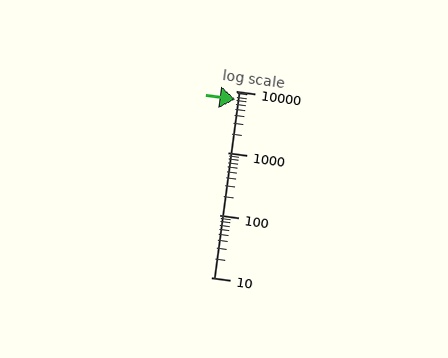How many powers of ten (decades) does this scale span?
The scale spans 3 decades, from 10 to 10000.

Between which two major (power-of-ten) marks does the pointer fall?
The pointer is between 1000 and 10000.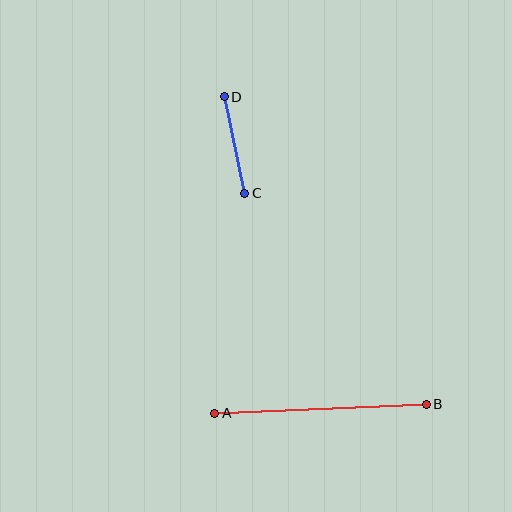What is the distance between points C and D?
The distance is approximately 99 pixels.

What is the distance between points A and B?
The distance is approximately 212 pixels.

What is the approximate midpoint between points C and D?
The midpoint is at approximately (235, 145) pixels.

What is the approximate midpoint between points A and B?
The midpoint is at approximately (321, 409) pixels.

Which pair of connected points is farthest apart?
Points A and B are farthest apart.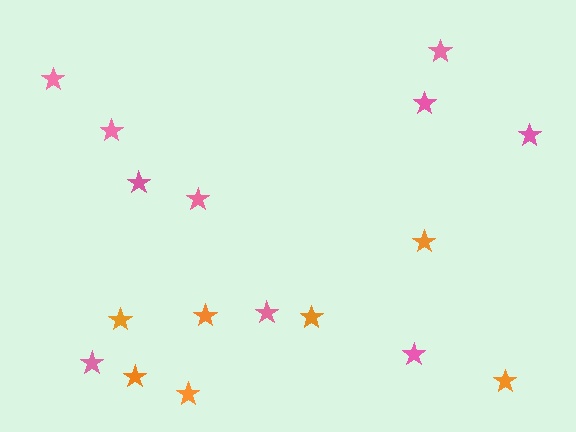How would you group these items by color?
There are 2 groups: one group of orange stars (7) and one group of pink stars (10).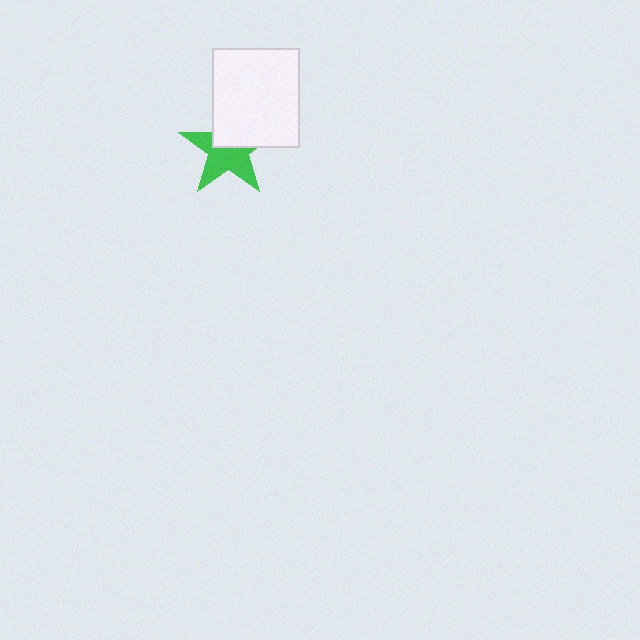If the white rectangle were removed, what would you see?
You would see the complete green star.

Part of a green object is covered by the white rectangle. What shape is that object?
It is a star.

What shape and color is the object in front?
The object in front is a white rectangle.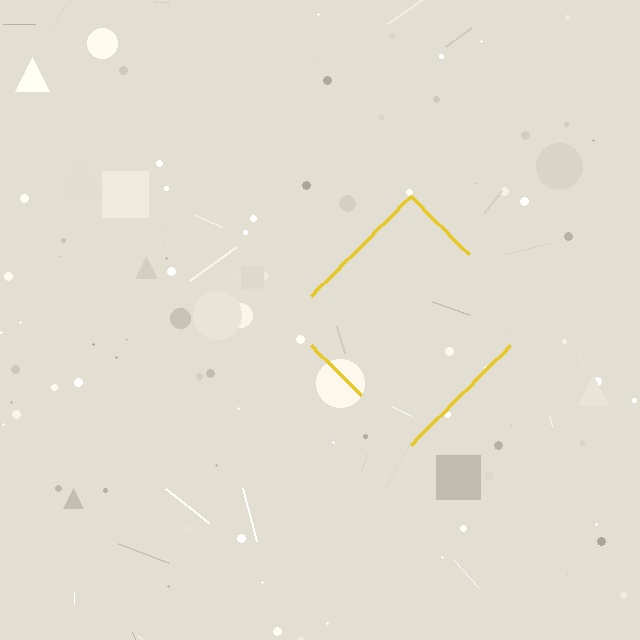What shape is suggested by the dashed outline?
The dashed outline suggests a diamond.